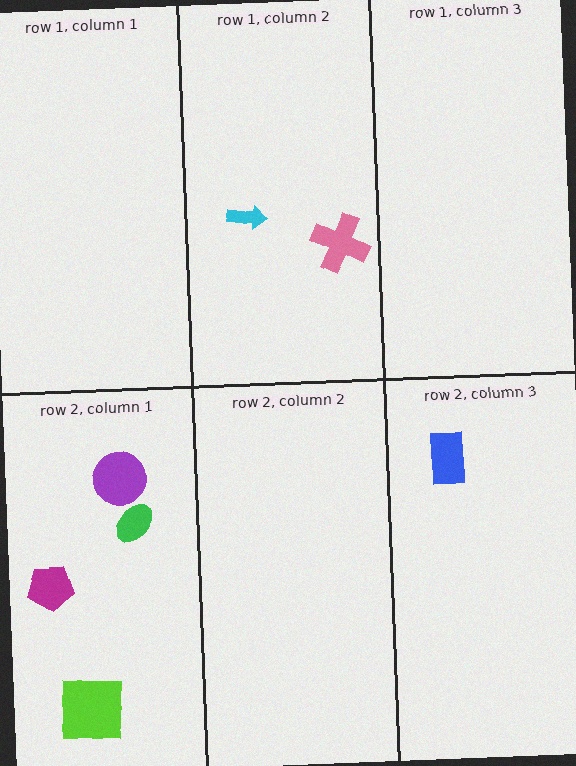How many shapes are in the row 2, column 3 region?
1.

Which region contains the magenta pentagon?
The row 2, column 1 region.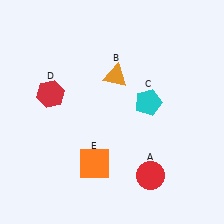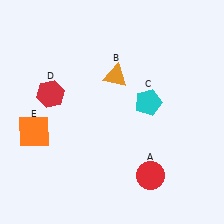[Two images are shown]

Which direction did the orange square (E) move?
The orange square (E) moved left.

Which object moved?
The orange square (E) moved left.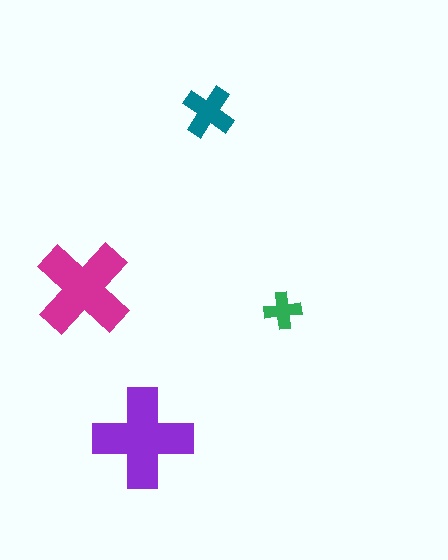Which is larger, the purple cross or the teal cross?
The purple one.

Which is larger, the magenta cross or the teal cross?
The magenta one.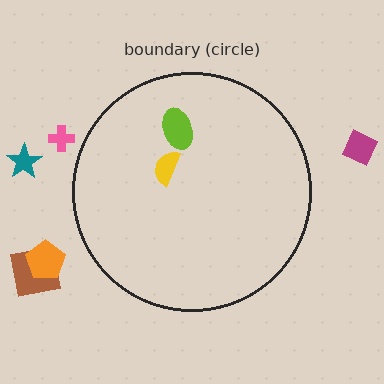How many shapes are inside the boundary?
2 inside, 5 outside.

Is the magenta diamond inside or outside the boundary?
Outside.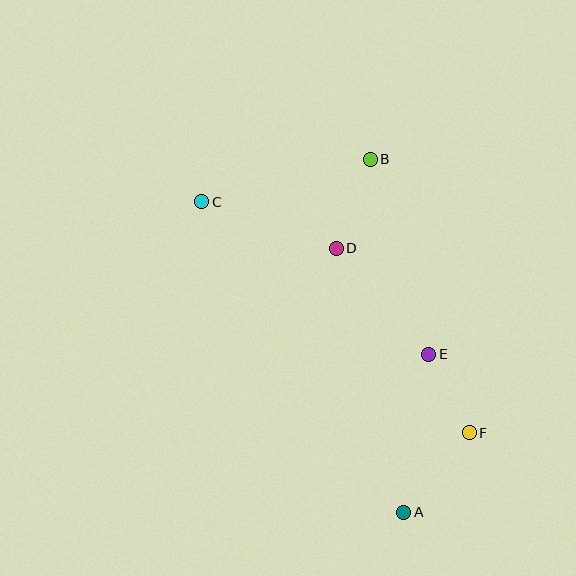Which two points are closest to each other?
Points E and F are closest to each other.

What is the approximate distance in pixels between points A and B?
The distance between A and B is approximately 354 pixels.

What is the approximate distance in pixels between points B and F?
The distance between B and F is approximately 291 pixels.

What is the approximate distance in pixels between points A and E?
The distance between A and E is approximately 160 pixels.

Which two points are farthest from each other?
Points A and C are farthest from each other.